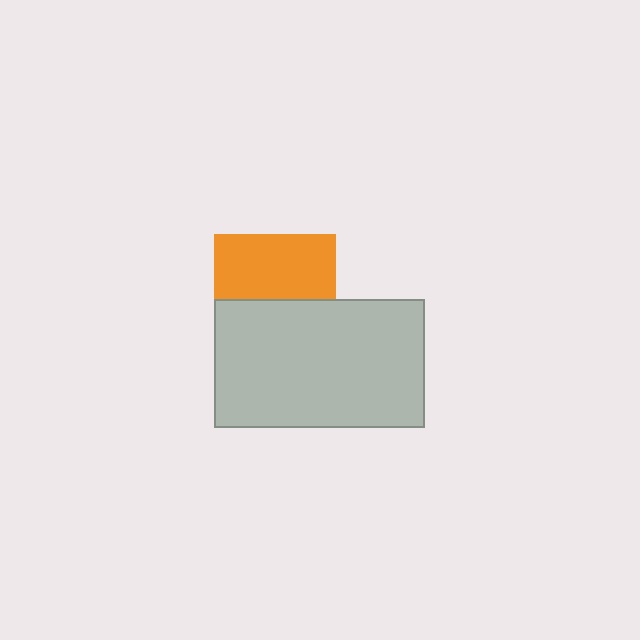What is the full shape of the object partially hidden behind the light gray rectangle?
The partially hidden object is an orange square.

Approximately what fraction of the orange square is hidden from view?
Roughly 46% of the orange square is hidden behind the light gray rectangle.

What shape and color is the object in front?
The object in front is a light gray rectangle.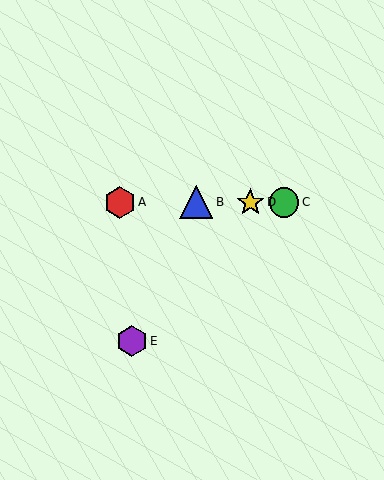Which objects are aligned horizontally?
Objects A, B, C, D are aligned horizontally.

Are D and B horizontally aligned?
Yes, both are at y≈202.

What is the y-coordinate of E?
Object E is at y≈341.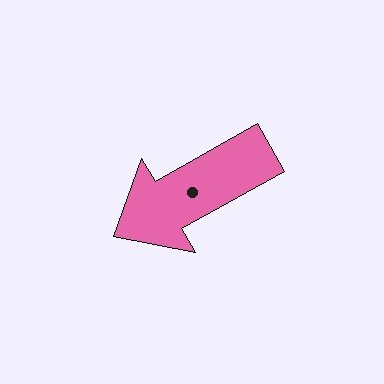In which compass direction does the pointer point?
Southwest.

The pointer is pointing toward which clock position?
Roughly 8 o'clock.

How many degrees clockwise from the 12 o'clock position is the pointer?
Approximately 241 degrees.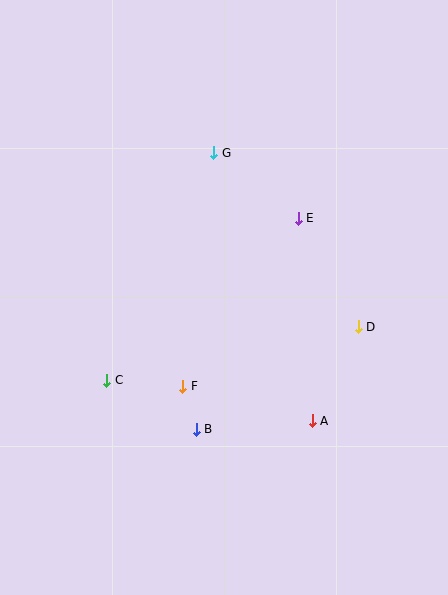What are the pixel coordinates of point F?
Point F is at (183, 386).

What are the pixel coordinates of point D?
Point D is at (358, 327).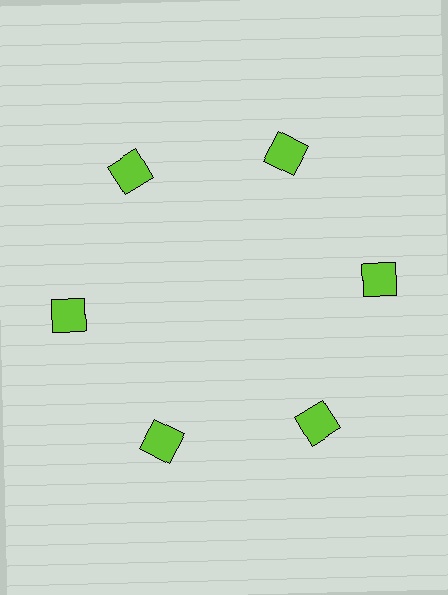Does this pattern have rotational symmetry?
Yes, this pattern has 6-fold rotational symmetry. It looks the same after rotating 60 degrees around the center.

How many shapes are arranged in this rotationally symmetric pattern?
There are 6 shapes, arranged in 6 groups of 1.